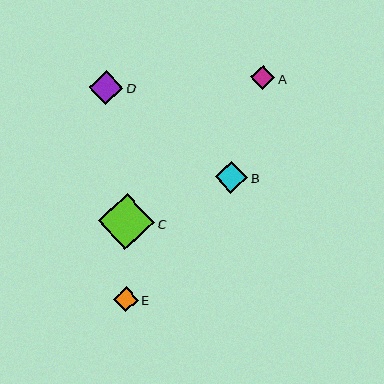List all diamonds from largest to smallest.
From largest to smallest: C, D, B, E, A.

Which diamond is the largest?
Diamond C is the largest with a size of approximately 56 pixels.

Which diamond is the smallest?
Diamond A is the smallest with a size of approximately 24 pixels.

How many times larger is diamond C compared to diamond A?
Diamond C is approximately 2.3 times the size of diamond A.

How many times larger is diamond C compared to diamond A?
Diamond C is approximately 2.3 times the size of diamond A.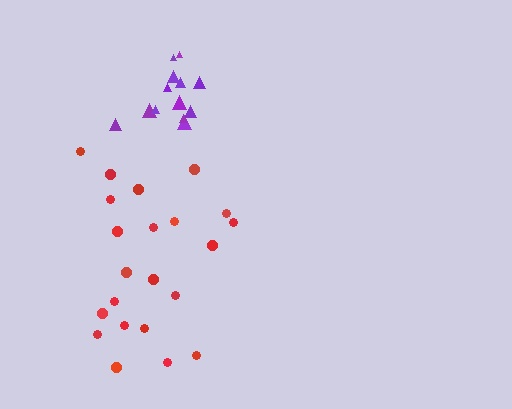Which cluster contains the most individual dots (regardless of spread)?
Red (22).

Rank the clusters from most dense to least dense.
purple, red.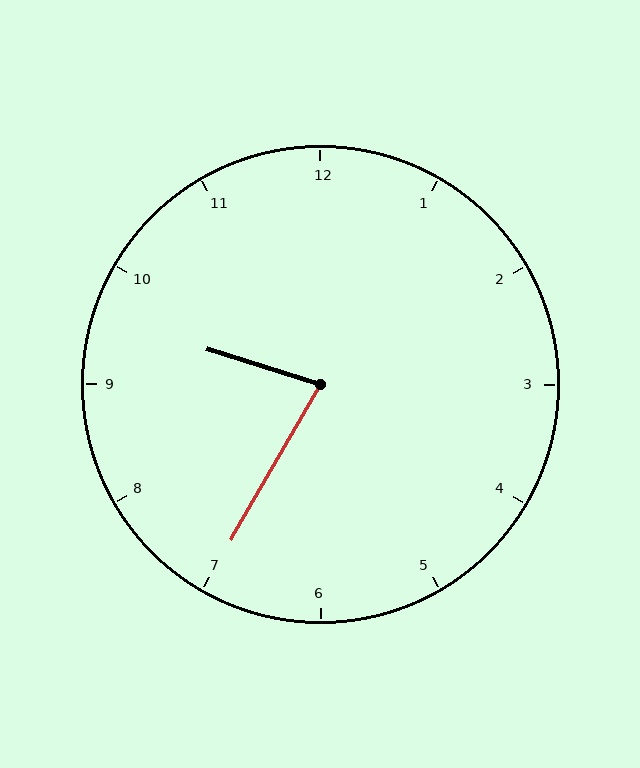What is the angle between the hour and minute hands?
Approximately 78 degrees.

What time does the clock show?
9:35.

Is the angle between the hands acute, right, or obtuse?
It is acute.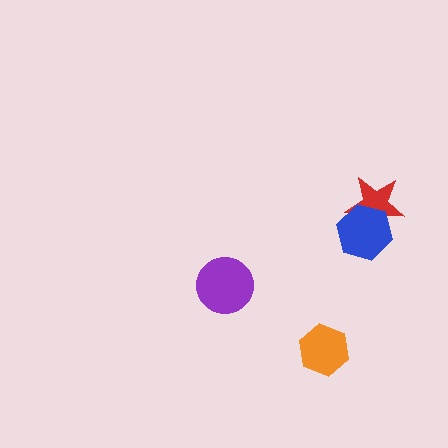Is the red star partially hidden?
Yes, it is partially covered by another shape.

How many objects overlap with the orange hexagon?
0 objects overlap with the orange hexagon.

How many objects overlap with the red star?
1 object overlaps with the red star.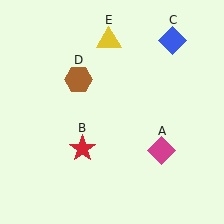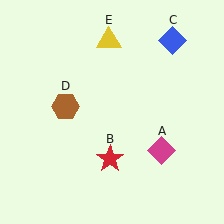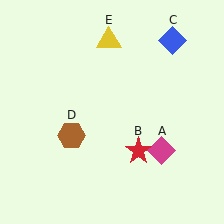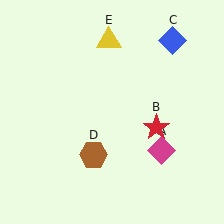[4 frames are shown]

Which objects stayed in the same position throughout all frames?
Magenta diamond (object A) and blue diamond (object C) and yellow triangle (object E) remained stationary.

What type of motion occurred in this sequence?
The red star (object B), brown hexagon (object D) rotated counterclockwise around the center of the scene.